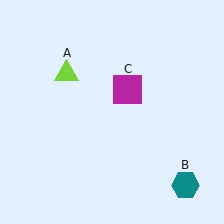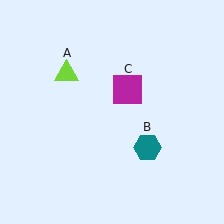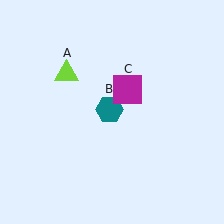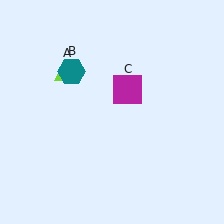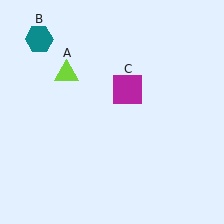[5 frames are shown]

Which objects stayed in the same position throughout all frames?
Lime triangle (object A) and magenta square (object C) remained stationary.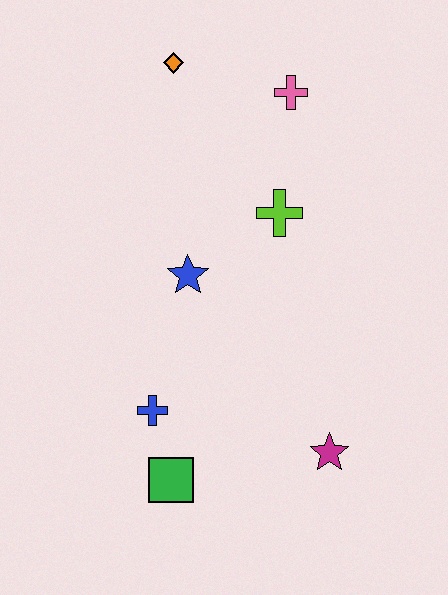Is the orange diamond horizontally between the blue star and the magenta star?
No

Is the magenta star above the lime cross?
No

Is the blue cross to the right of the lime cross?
No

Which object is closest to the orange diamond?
The pink cross is closest to the orange diamond.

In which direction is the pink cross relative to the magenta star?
The pink cross is above the magenta star.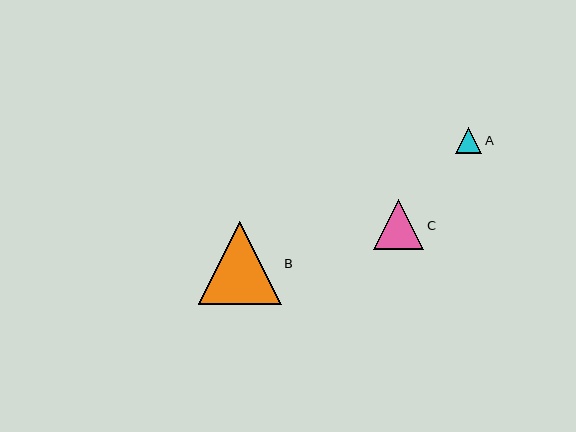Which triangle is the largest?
Triangle B is the largest with a size of approximately 83 pixels.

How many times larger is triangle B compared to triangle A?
Triangle B is approximately 3.2 times the size of triangle A.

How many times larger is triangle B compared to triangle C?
Triangle B is approximately 1.6 times the size of triangle C.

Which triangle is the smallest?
Triangle A is the smallest with a size of approximately 26 pixels.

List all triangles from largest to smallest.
From largest to smallest: B, C, A.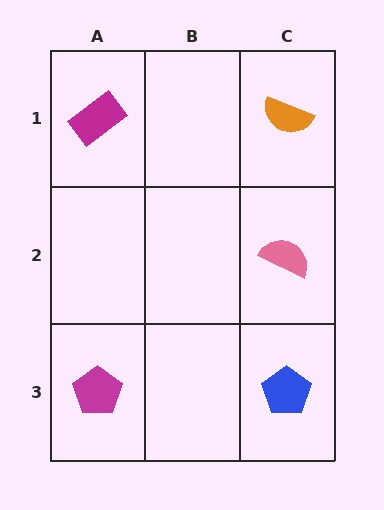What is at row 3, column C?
A blue pentagon.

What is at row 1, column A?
A magenta rectangle.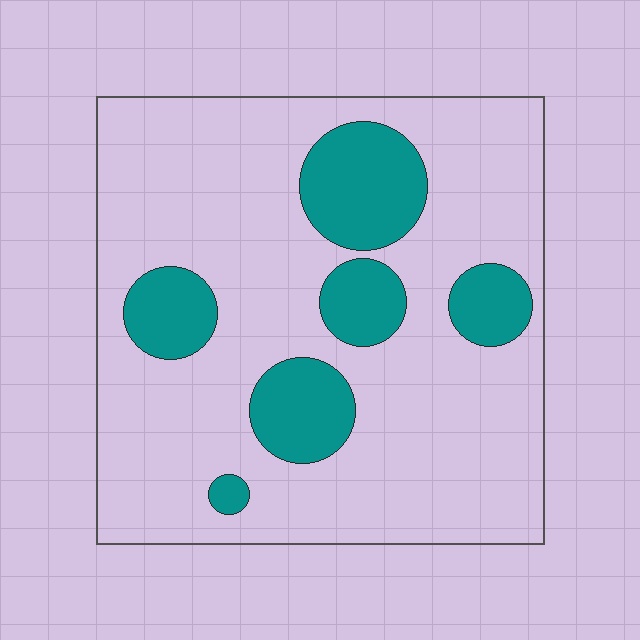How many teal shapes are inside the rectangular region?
6.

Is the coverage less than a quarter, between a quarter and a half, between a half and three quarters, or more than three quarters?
Less than a quarter.